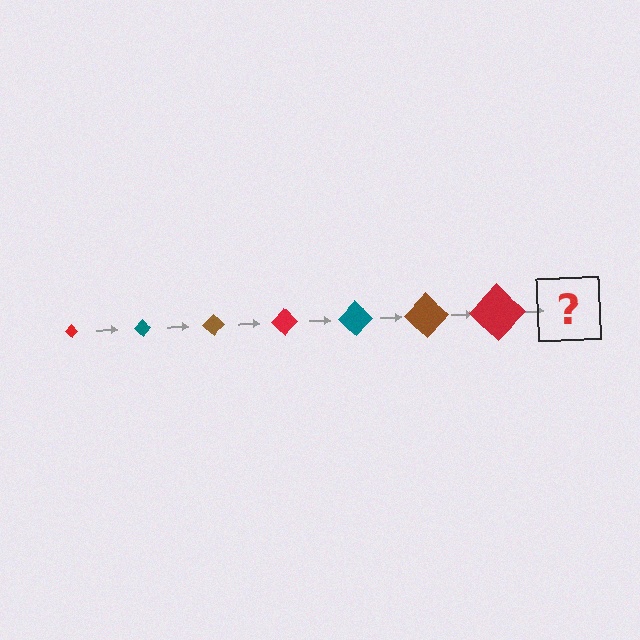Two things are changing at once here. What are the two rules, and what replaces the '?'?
The two rules are that the diamond grows larger each step and the color cycles through red, teal, and brown. The '?' should be a teal diamond, larger than the previous one.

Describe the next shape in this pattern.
It should be a teal diamond, larger than the previous one.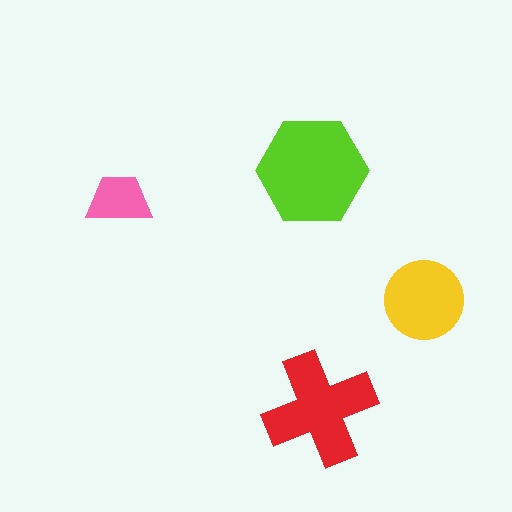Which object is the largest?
The lime hexagon.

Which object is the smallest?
The pink trapezoid.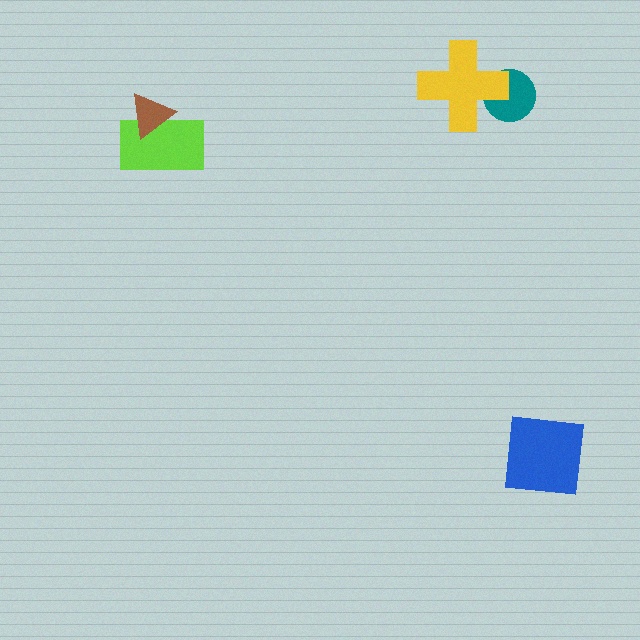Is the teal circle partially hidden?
Yes, it is partially covered by another shape.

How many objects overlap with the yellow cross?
1 object overlaps with the yellow cross.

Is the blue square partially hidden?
No, no other shape covers it.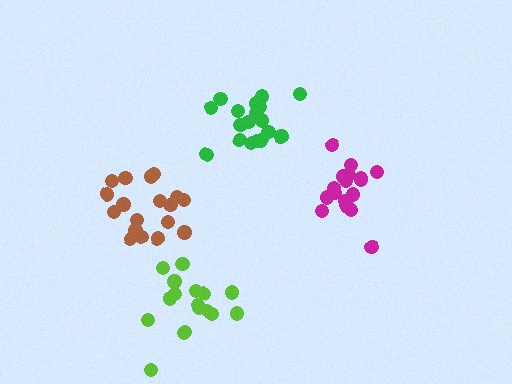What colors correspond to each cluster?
The clusters are colored: magenta, brown, green, lime.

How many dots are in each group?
Group 1: 18 dots, Group 2: 18 dots, Group 3: 19 dots, Group 4: 17 dots (72 total).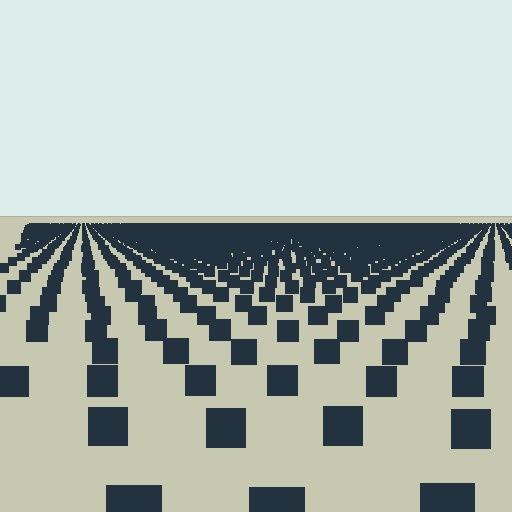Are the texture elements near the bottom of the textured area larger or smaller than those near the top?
Larger. Near the bottom, elements are closer to the viewer and appear at a bigger on-screen size.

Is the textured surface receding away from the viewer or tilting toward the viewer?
The surface is receding away from the viewer. Texture elements get smaller and denser toward the top.